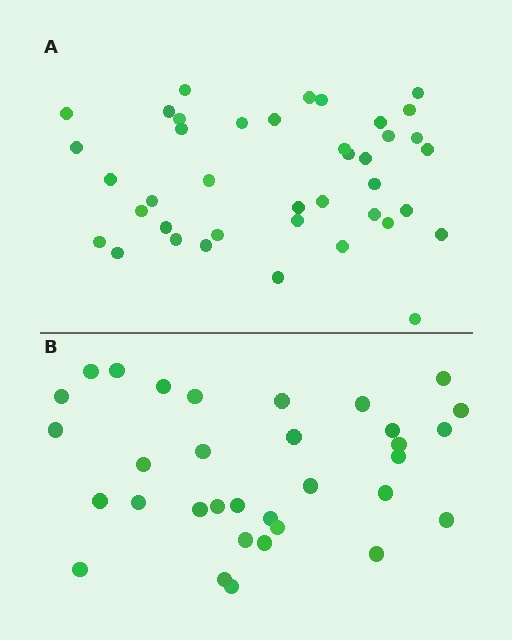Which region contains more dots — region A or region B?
Region A (the top region) has more dots.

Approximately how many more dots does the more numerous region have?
Region A has roughly 8 or so more dots than region B.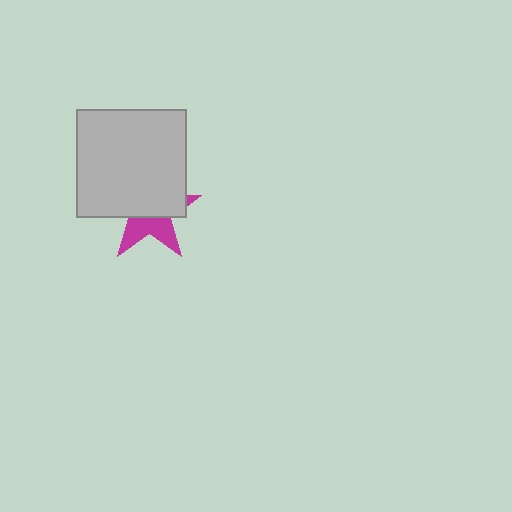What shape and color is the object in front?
The object in front is a light gray rectangle.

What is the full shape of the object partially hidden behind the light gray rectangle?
The partially hidden object is a magenta star.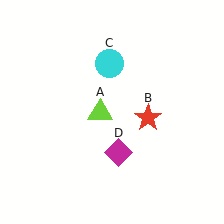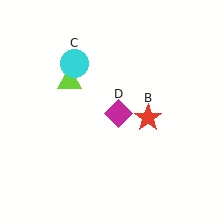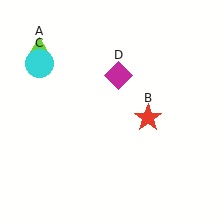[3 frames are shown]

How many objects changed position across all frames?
3 objects changed position: lime triangle (object A), cyan circle (object C), magenta diamond (object D).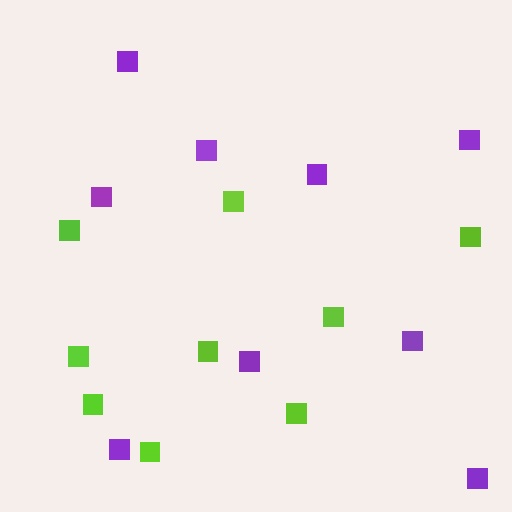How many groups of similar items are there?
There are 2 groups: one group of purple squares (9) and one group of lime squares (9).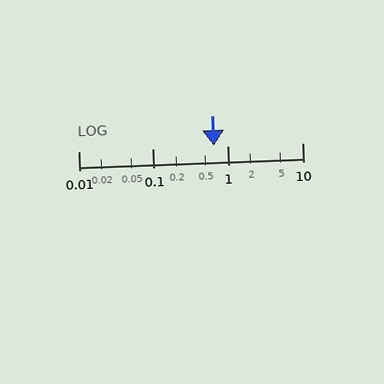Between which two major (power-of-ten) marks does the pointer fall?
The pointer is between 0.1 and 1.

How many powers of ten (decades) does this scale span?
The scale spans 3 decades, from 0.01 to 10.